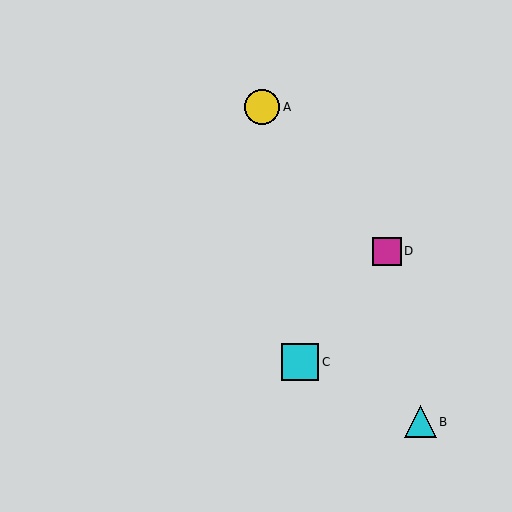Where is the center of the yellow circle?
The center of the yellow circle is at (262, 107).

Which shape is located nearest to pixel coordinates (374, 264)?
The magenta square (labeled D) at (387, 251) is nearest to that location.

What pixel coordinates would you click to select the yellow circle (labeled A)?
Click at (262, 107) to select the yellow circle A.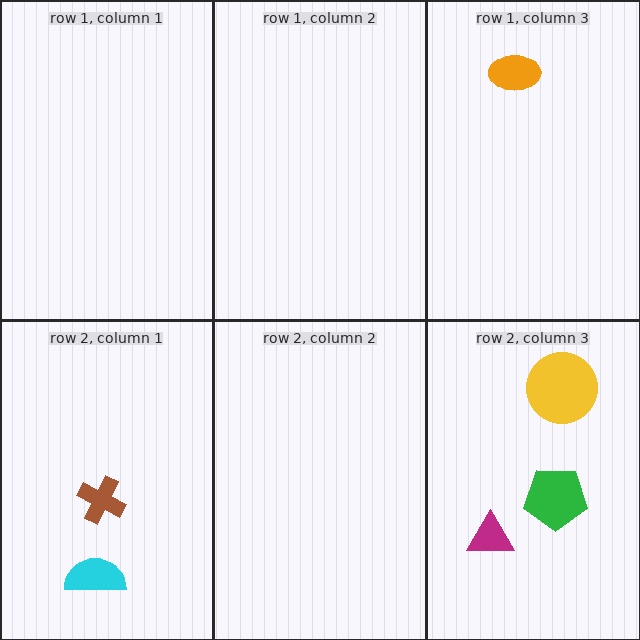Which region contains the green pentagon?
The row 2, column 3 region.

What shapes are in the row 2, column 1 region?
The cyan semicircle, the brown cross.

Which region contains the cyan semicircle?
The row 2, column 1 region.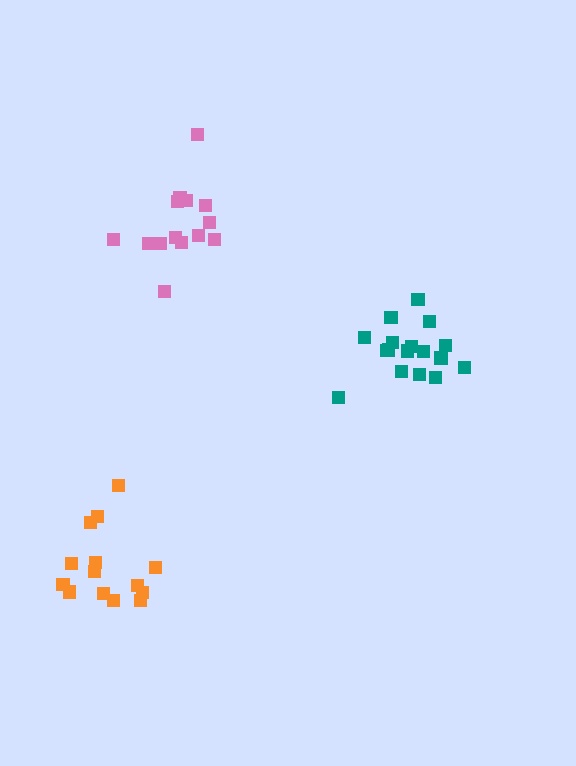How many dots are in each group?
Group 1: 17 dots, Group 2: 14 dots, Group 3: 14 dots (45 total).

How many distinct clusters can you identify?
There are 3 distinct clusters.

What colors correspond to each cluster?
The clusters are colored: teal, pink, orange.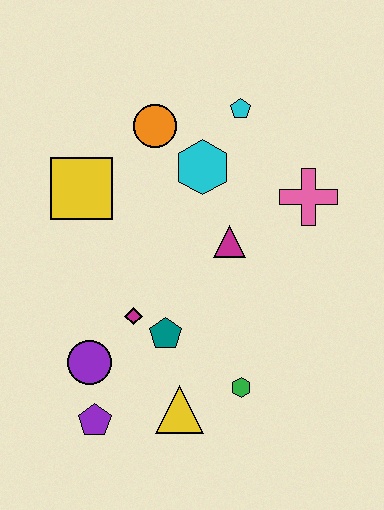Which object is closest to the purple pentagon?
The purple circle is closest to the purple pentagon.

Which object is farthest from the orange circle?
The purple pentagon is farthest from the orange circle.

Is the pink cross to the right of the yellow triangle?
Yes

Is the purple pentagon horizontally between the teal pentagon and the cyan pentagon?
No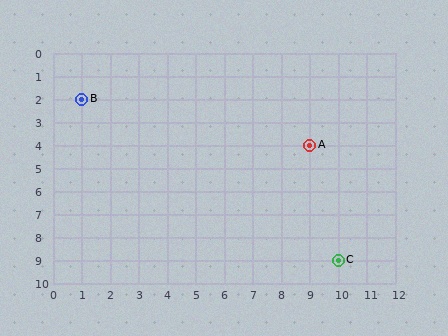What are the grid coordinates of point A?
Point A is at grid coordinates (9, 4).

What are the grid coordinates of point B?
Point B is at grid coordinates (1, 2).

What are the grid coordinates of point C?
Point C is at grid coordinates (10, 9).